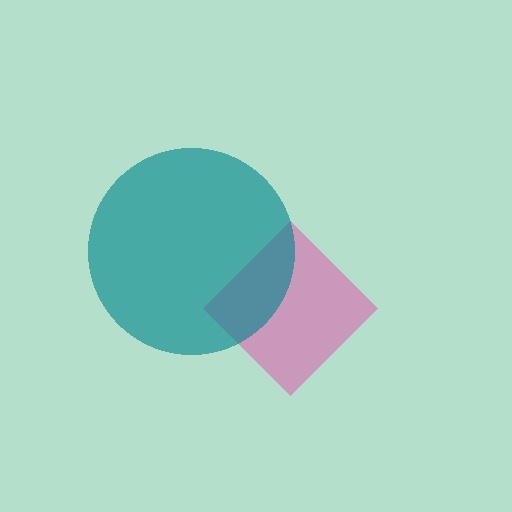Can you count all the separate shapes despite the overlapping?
Yes, there are 2 separate shapes.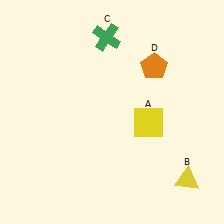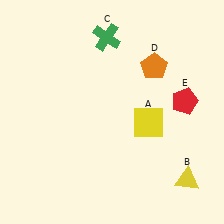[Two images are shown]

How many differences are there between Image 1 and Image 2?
There is 1 difference between the two images.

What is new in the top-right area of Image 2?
A red pentagon (E) was added in the top-right area of Image 2.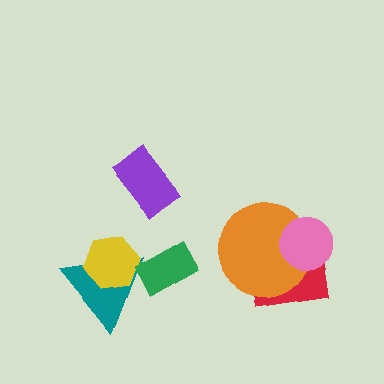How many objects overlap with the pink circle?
2 objects overlap with the pink circle.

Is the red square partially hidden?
Yes, it is partially covered by another shape.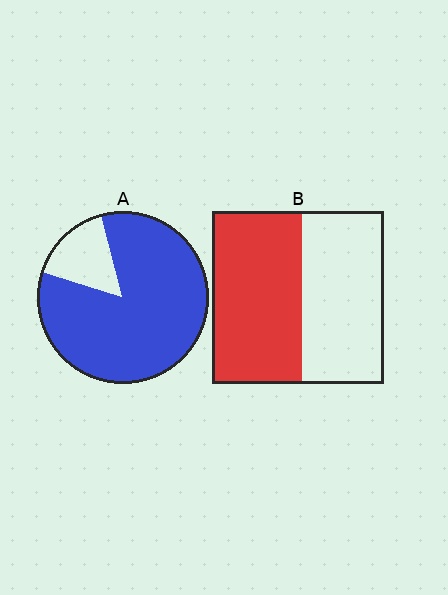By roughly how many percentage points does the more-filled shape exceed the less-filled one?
By roughly 30 percentage points (A over B).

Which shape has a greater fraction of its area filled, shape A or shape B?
Shape A.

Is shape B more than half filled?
Roughly half.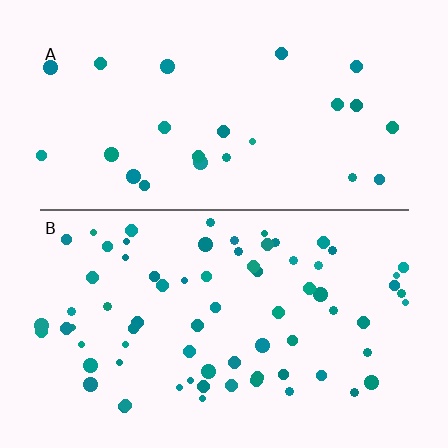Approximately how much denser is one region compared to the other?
Approximately 2.9× — region B over region A.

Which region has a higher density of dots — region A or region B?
B (the bottom).